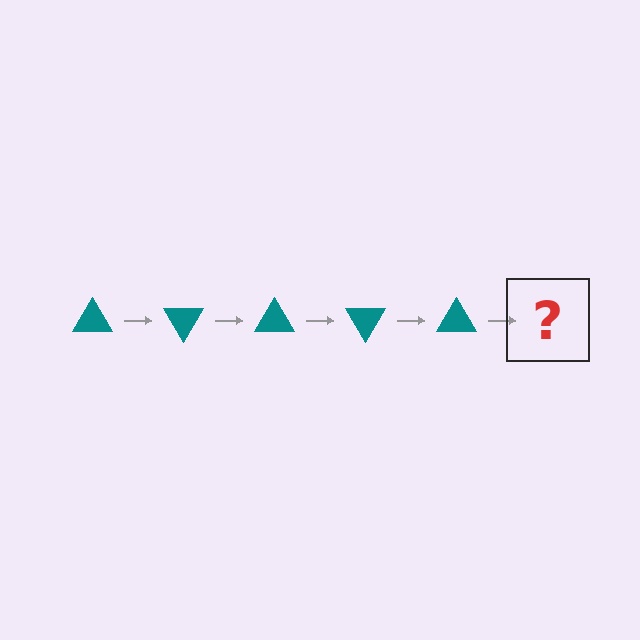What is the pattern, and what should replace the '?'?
The pattern is that the triangle rotates 60 degrees each step. The '?' should be a teal triangle rotated 300 degrees.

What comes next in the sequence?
The next element should be a teal triangle rotated 300 degrees.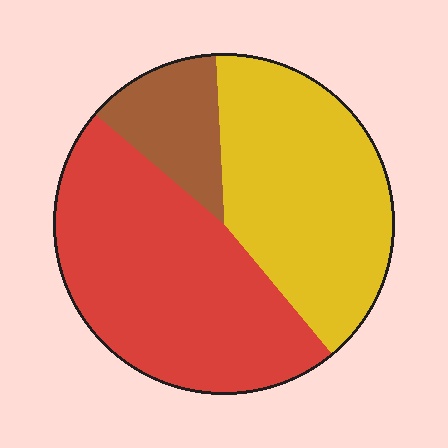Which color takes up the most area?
Red, at roughly 45%.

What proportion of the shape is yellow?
Yellow covers about 40% of the shape.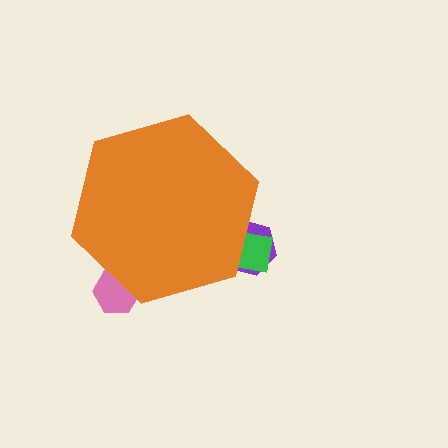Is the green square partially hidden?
Yes, the green square is partially hidden behind the orange hexagon.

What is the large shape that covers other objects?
An orange hexagon.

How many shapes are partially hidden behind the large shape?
3 shapes are partially hidden.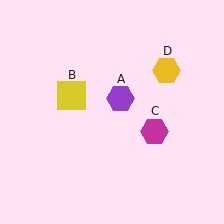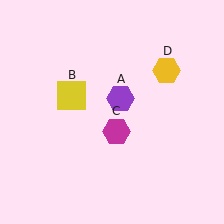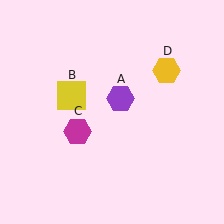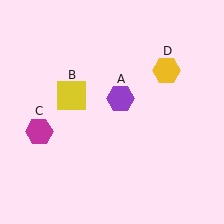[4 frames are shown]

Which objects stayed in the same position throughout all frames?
Purple hexagon (object A) and yellow square (object B) and yellow hexagon (object D) remained stationary.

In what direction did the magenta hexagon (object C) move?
The magenta hexagon (object C) moved left.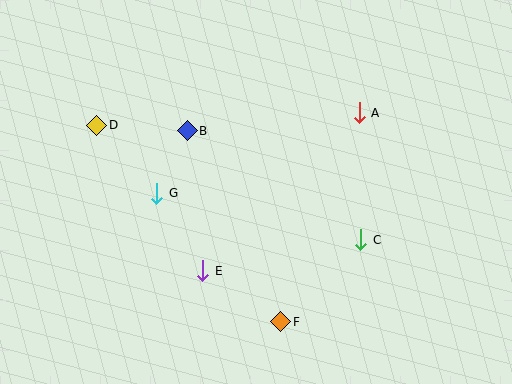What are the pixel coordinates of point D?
Point D is at (97, 125).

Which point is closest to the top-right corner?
Point A is closest to the top-right corner.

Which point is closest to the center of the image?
Point B at (187, 131) is closest to the center.